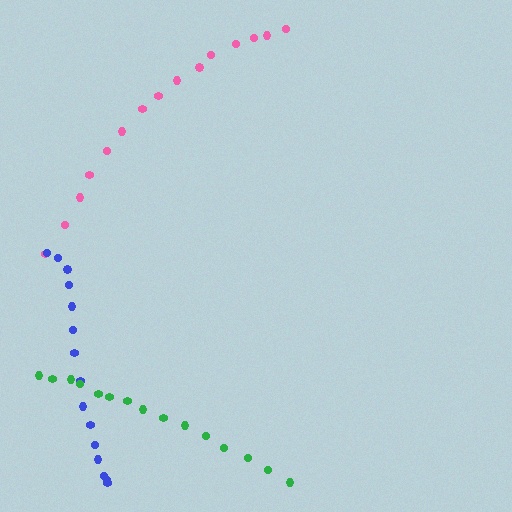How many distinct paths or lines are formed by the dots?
There are 3 distinct paths.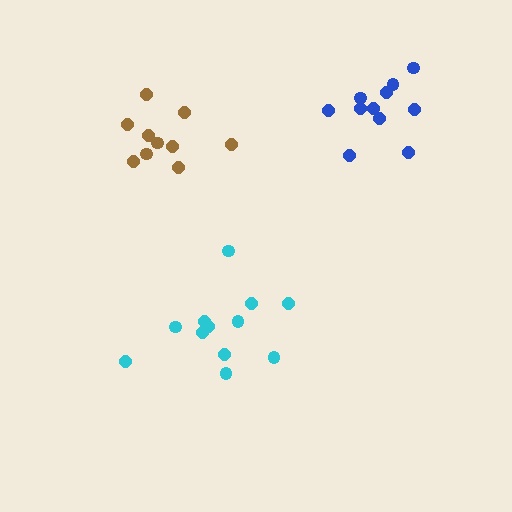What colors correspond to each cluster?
The clusters are colored: blue, brown, cyan.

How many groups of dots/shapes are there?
There are 3 groups.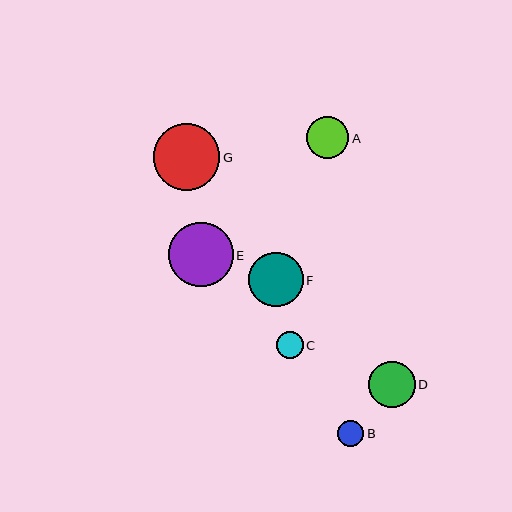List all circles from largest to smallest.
From largest to smallest: G, E, F, D, A, C, B.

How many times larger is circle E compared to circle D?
Circle E is approximately 1.4 times the size of circle D.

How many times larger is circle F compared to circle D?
Circle F is approximately 1.2 times the size of circle D.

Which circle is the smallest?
Circle B is the smallest with a size of approximately 26 pixels.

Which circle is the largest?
Circle G is the largest with a size of approximately 66 pixels.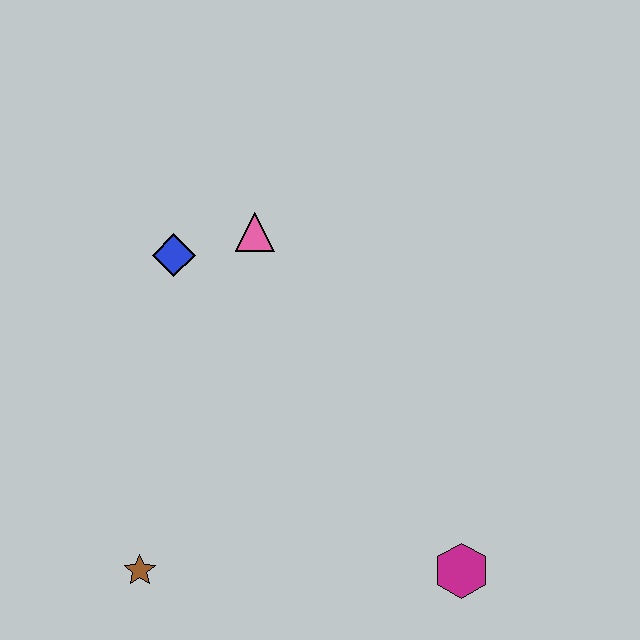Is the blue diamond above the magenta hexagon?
Yes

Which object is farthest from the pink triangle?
The magenta hexagon is farthest from the pink triangle.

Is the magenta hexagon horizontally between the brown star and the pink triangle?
No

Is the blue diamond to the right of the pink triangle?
No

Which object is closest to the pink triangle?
The blue diamond is closest to the pink triangle.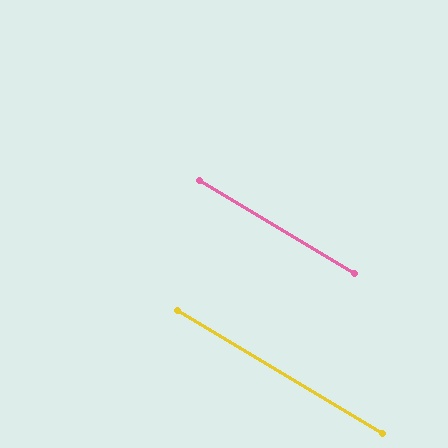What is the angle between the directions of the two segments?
Approximately 0 degrees.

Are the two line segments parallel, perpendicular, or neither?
Parallel — their directions differ by only 0.1°.